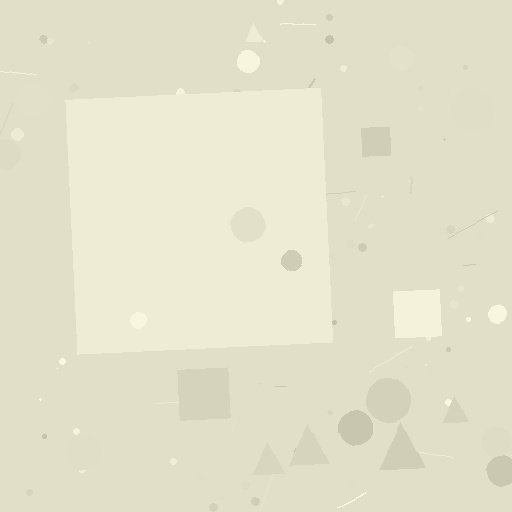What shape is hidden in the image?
A square is hidden in the image.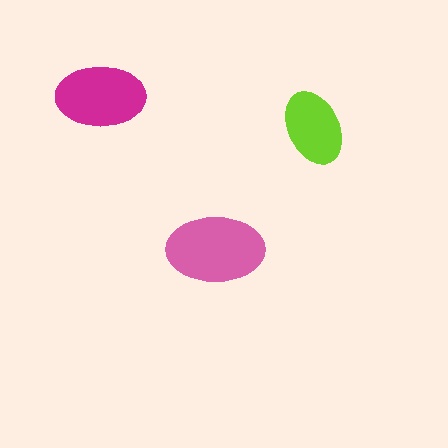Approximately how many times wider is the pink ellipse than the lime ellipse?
About 1.5 times wider.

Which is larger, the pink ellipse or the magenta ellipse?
The pink one.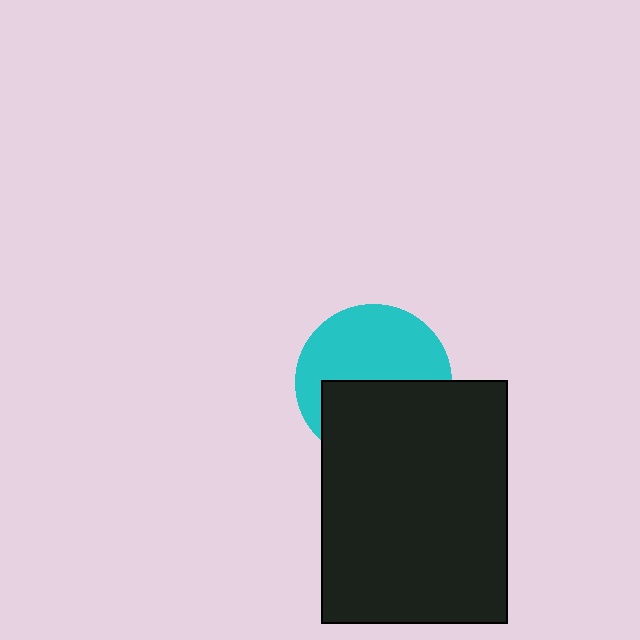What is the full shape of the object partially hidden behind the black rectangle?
The partially hidden object is a cyan circle.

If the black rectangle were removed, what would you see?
You would see the complete cyan circle.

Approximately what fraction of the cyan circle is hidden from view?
Roughly 47% of the cyan circle is hidden behind the black rectangle.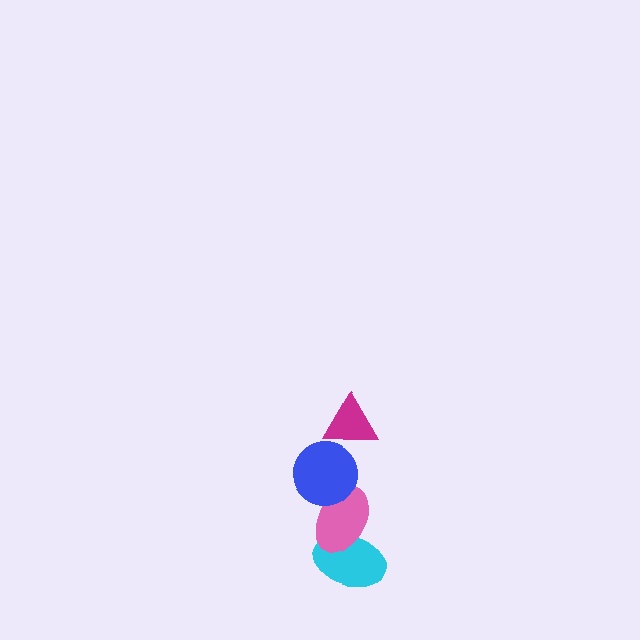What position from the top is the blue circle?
The blue circle is 2nd from the top.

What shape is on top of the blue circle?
The magenta triangle is on top of the blue circle.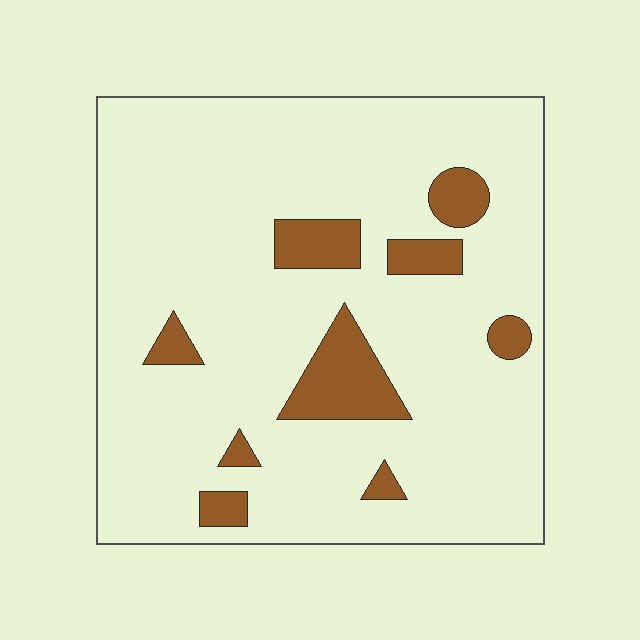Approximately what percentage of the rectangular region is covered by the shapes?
Approximately 10%.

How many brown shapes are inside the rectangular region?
9.